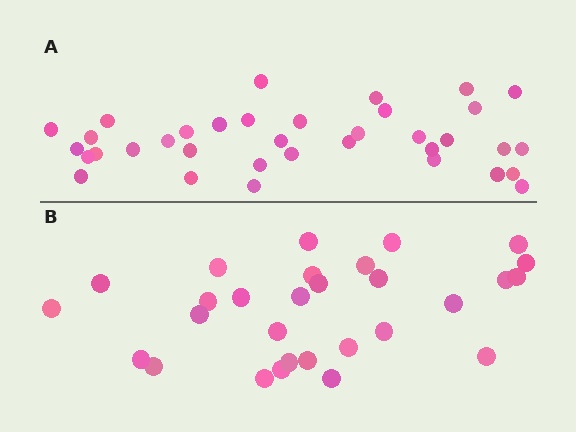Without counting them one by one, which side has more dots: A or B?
Region A (the top region) has more dots.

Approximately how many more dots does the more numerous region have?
Region A has roughly 8 or so more dots than region B.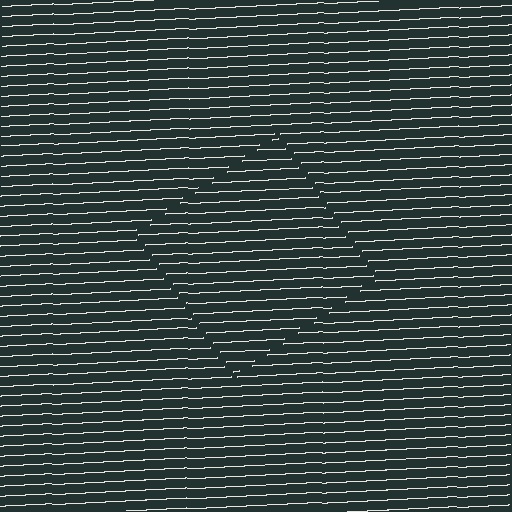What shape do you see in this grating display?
An illusory square. The interior of the shape contains the same grating, shifted by half a period — the contour is defined by the phase discontinuity where line-ends from the inner and outer gratings abut.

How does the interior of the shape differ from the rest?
The interior of the shape contains the same grating, shifted by half a period — the contour is defined by the phase discontinuity where line-ends from the inner and outer gratings abut.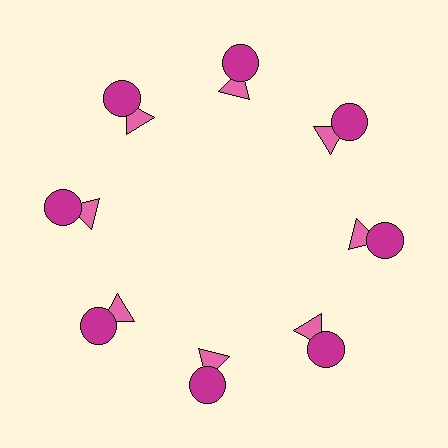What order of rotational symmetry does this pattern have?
This pattern has 8-fold rotational symmetry.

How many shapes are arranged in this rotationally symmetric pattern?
There are 16 shapes, arranged in 8 groups of 2.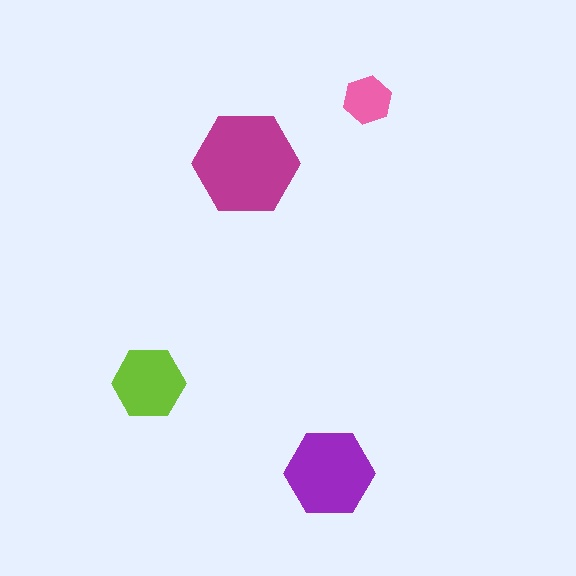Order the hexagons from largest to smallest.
the magenta one, the purple one, the lime one, the pink one.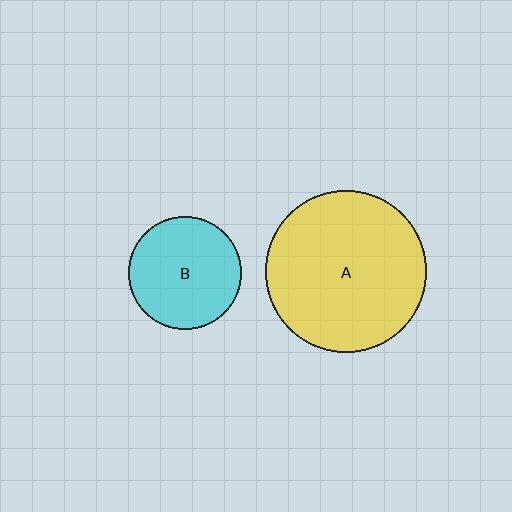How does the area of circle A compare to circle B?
Approximately 2.0 times.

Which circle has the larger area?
Circle A (yellow).